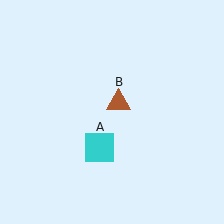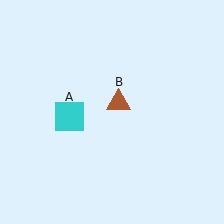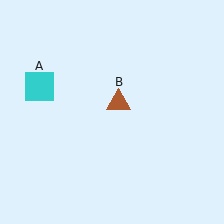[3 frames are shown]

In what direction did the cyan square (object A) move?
The cyan square (object A) moved up and to the left.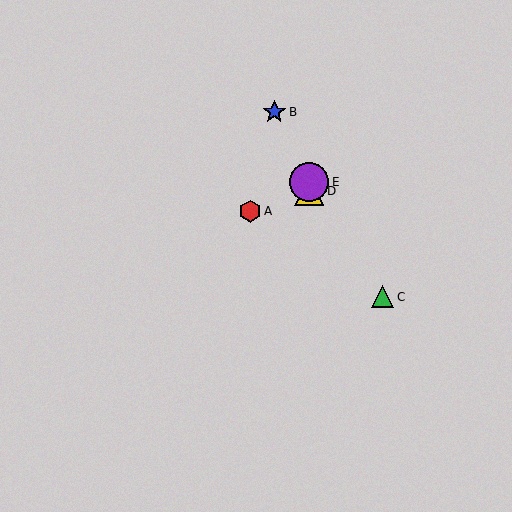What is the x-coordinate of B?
Object B is at x≈274.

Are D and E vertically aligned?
Yes, both are at x≈309.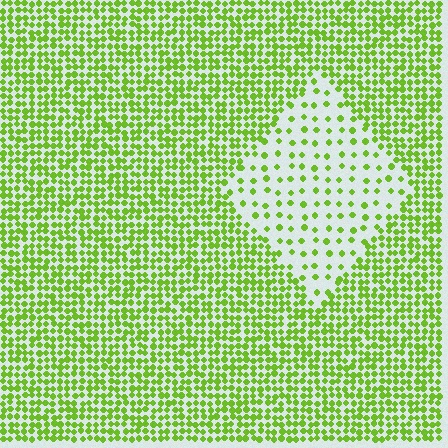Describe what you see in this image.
The image contains small lime elements arranged at two different densities. A diamond-shaped region is visible where the elements are less densely packed than the surrounding area.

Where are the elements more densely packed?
The elements are more densely packed outside the diamond boundary.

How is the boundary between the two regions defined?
The boundary is defined by a change in element density (approximately 3.0x ratio). All elements are the same color, size, and shape.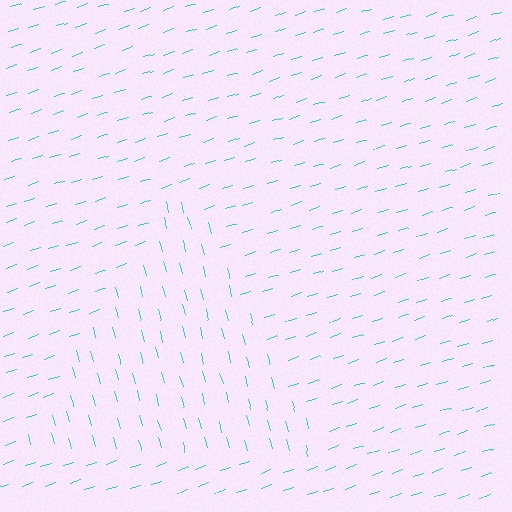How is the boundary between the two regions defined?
The boundary is defined purely by a change in line orientation (approximately 87 degrees difference). All lines are the same color and thickness.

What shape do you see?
I see a triangle.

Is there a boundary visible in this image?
Yes, there is a texture boundary formed by a change in line orientation.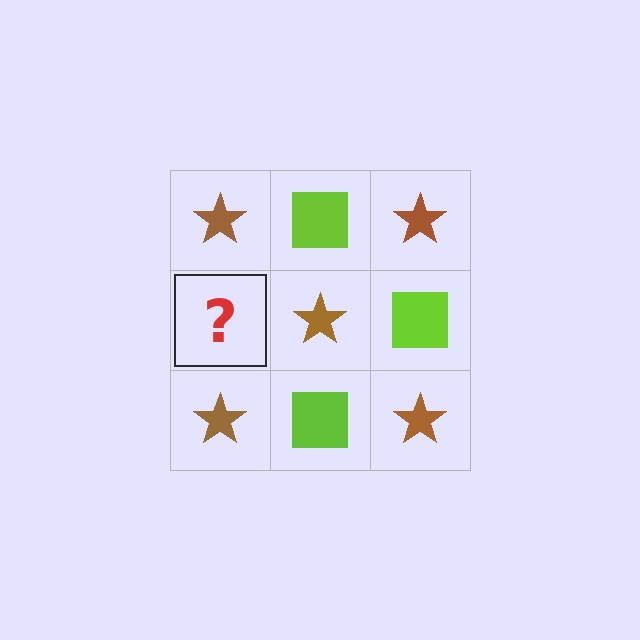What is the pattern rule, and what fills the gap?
The rule is that it alternates brown star and lime square in a checkerboard pattern. The gap should be filled with a lime square.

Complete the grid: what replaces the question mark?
The question mark should be replaced with a lime square.